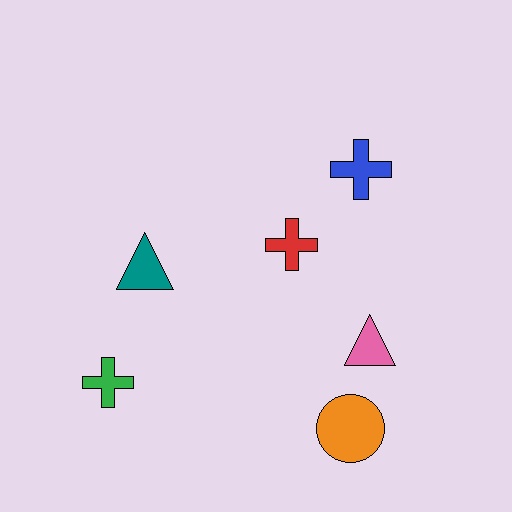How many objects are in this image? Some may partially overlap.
There are 6 objects.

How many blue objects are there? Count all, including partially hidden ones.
There is 1 blue object.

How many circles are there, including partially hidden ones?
There is 1 circle.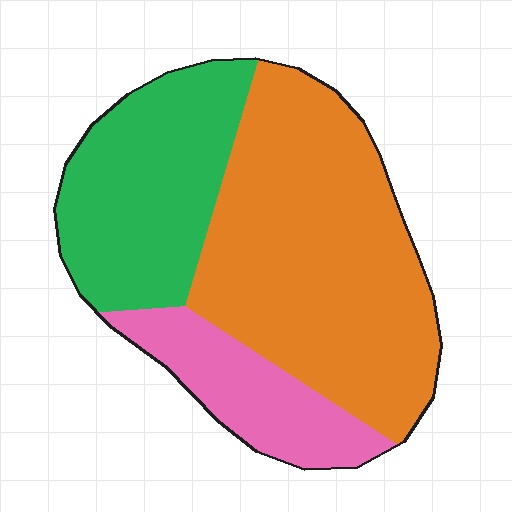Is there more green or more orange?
Orange.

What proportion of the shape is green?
Green covers 30% of the shape.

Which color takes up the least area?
Pink, at roughly 15%.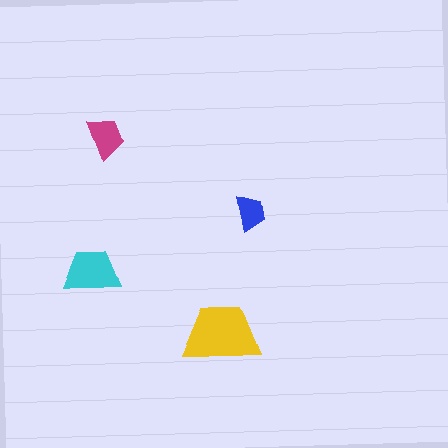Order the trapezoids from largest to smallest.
the yellow one, the cyan one, the magenta one, the blue one.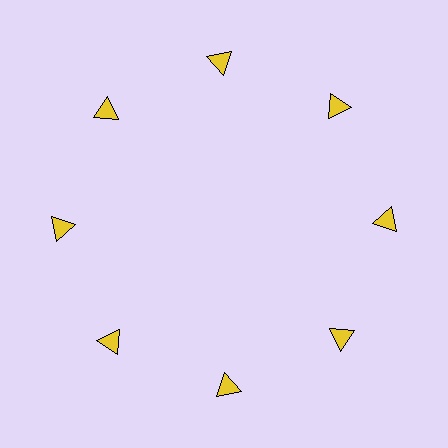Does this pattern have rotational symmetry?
Yes, this pattern has 8-fold rotational symmetry. It looks the same after rotating 45 degrees around the center.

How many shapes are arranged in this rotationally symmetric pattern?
There are 8 shapes, arranged in 8 groups of 1.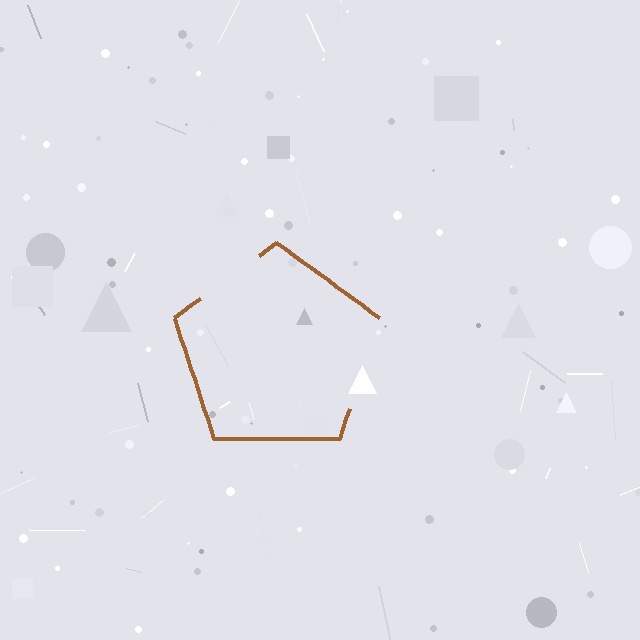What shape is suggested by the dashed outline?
The dashed outline suggests a pentagon.